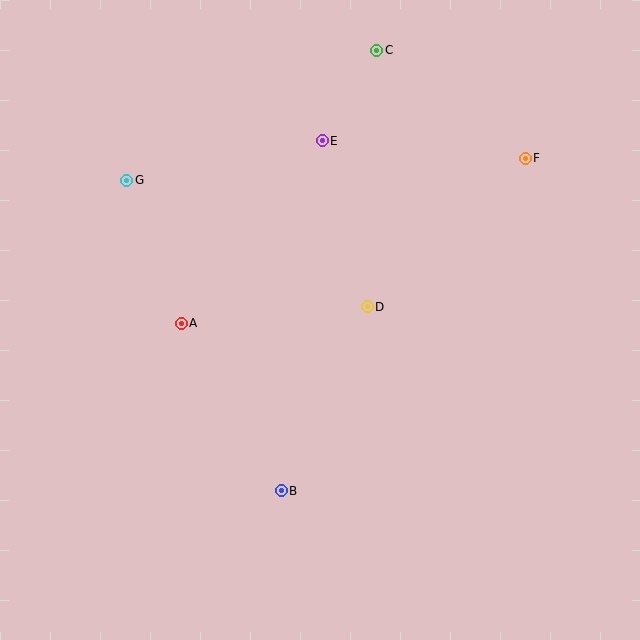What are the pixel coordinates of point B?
Point B is at (281, 491).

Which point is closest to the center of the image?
Point D at (367, 307) is closest to the center.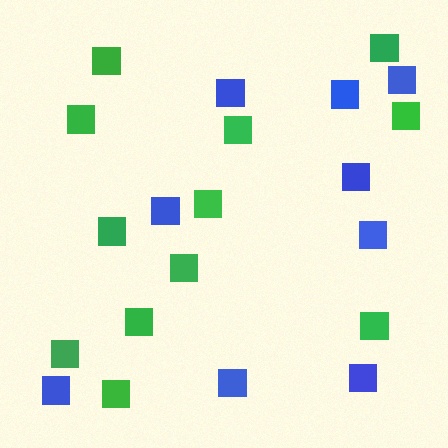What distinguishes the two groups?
There are 2 groups: one group of blue squares (9) and one group of green squares (12).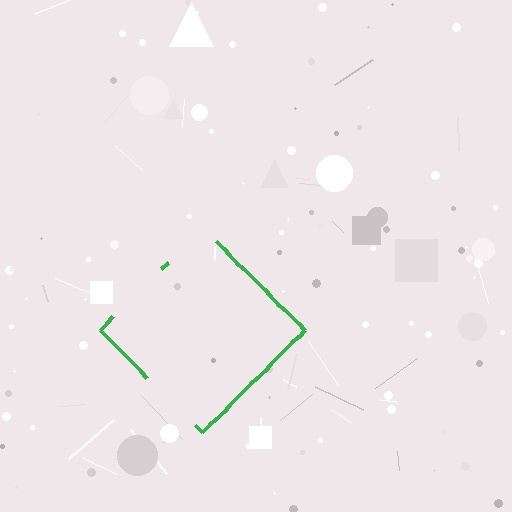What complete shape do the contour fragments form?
The contour fragments form a diamond.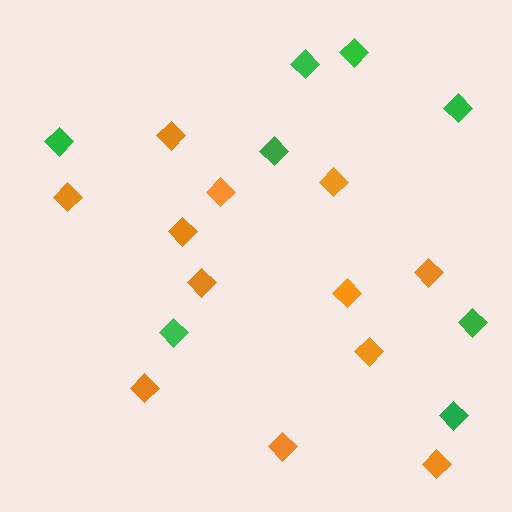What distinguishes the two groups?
There are 2 groups: one group of green diamonds (8) and one group of orange diamonds (12).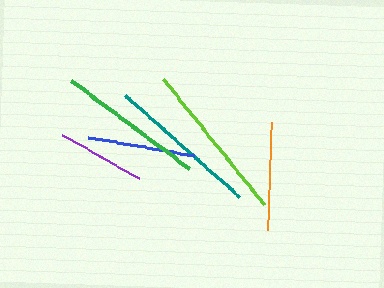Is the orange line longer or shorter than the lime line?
The lime line is longer than the orange line.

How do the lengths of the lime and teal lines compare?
The lime and teal lines are approximately the same length.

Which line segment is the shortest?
The purple line is the shortest at approximately 88 pixels.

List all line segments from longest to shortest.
From longest to shortest: lime, teal, green, orange, blue, purple.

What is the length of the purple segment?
The purple segment is approximately 88 pixels long.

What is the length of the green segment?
The green segment is approximately 147 pixels long.